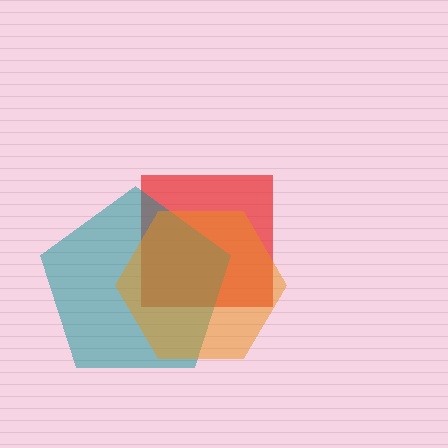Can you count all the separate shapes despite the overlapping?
Yes, there are 3 separate shapes.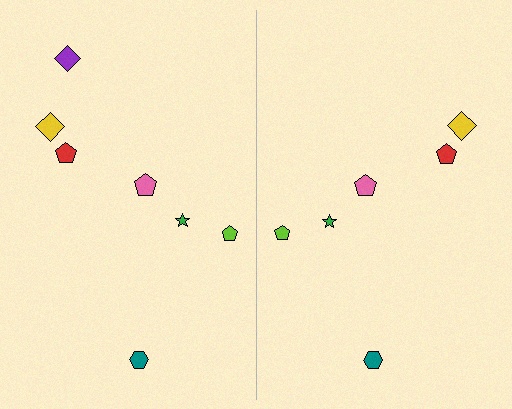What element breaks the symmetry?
A purple diamond is missing from the right side.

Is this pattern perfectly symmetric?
No, the pattern is not perfectly symmetric. A purple diamond is missing from the right side.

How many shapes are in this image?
There are 13 shapes in this image.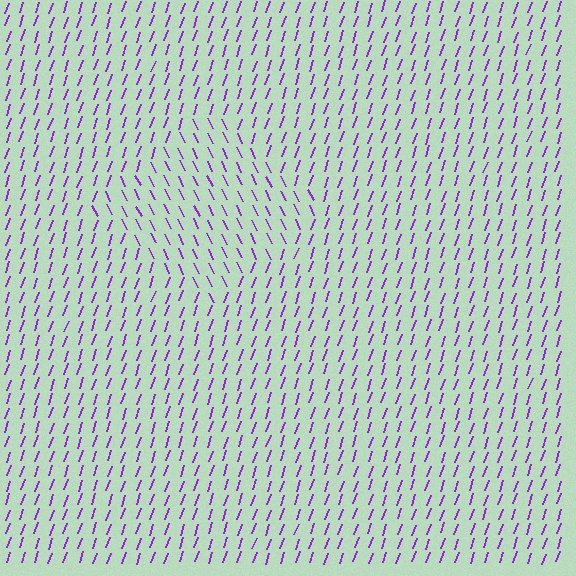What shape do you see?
I see a diamond.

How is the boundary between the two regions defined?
The boundary is defined purely by a change in line orientation (approximately 45 degrees difference). All lines are the same color and thickness.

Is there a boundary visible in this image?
Yes, there is a texture boundary formed by a change in line orientation.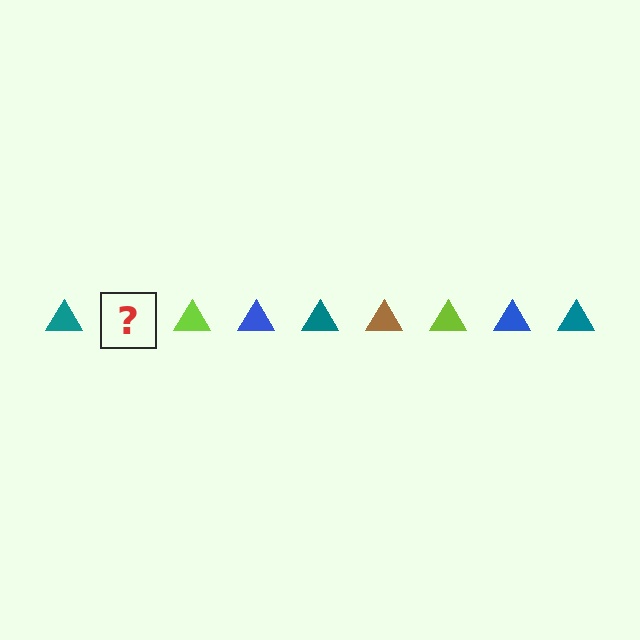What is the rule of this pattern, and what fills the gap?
The rule is that the pattern cycles through teal, brown, lime, blue triangles. The gap should be filled with a brown triangle.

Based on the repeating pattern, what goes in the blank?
The blank should be a brown triangle.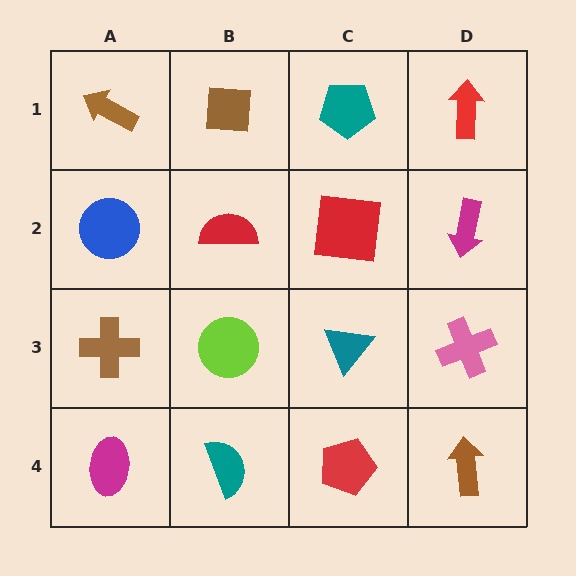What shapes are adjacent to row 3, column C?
A red square (row 2, column C), a red pentagon (row 4, column C), a lime circle (row 3, column B), a pink cross (row 3, column D).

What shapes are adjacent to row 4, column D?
A pink cross (row 3, column D), a red pentagon (row 4, column C).